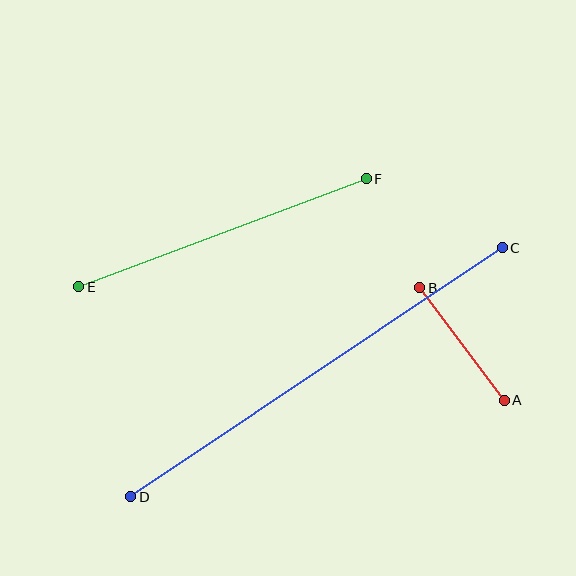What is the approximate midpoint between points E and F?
The midpoint is at approximately (223, 233) pixels.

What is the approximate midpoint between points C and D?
The midpoint is at approximately (316, 372) pixels.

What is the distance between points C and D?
The distance is approximately 447 pixels.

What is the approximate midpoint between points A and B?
The midpoint is at approximately (462, 344) pixels.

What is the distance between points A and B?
The distance is approximately 140 pixels.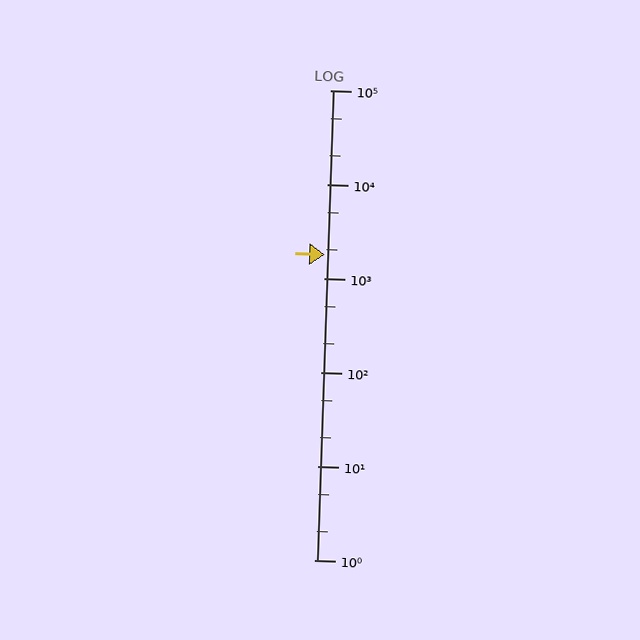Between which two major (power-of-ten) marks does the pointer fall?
The pointer is between 1000 and 10000.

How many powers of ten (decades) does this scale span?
The scale spans 5 decades, from 1 to 100000.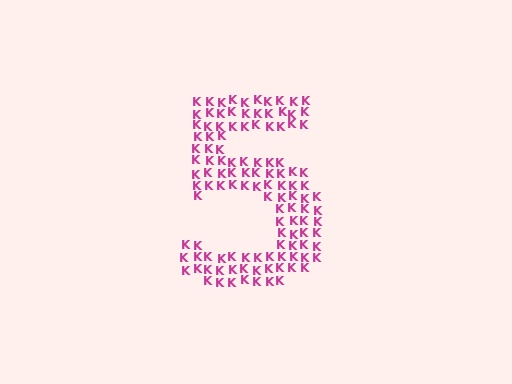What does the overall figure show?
The overall figure shows the digit 5.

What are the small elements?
The small elements are letter K's.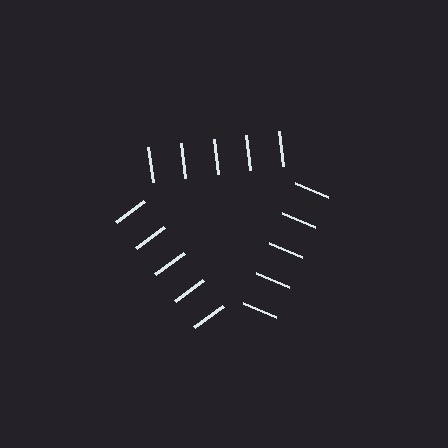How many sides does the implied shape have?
3 sides — the line-ends trace a triangle.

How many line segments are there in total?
15 — 5 along each of the 3 edges.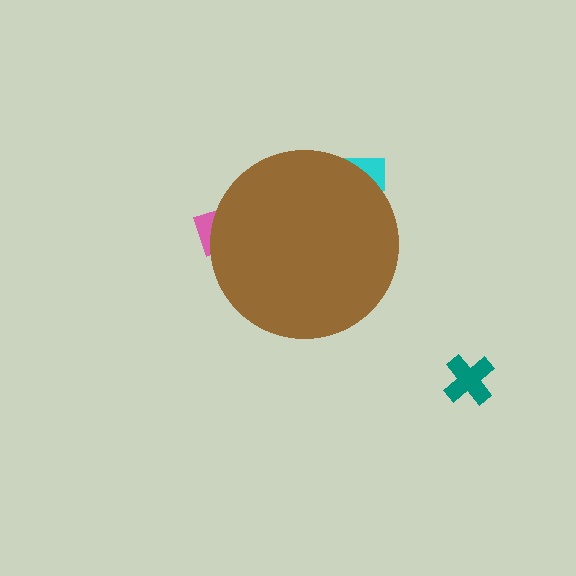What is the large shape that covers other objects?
A brown circle.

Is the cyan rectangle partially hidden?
Yes, the cyan rectangle is partially hidden behind the brown circle.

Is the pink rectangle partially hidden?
Yes, the pink rectangle is partially hidden behind the brown circle.